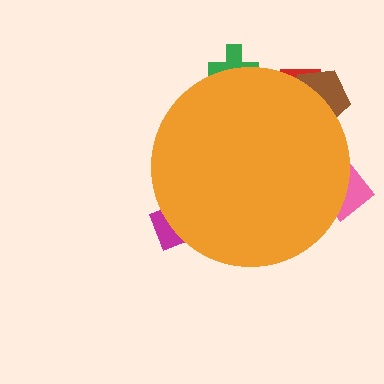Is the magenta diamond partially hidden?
Yes, the magenta diamond is partially hidden behind the orange circle.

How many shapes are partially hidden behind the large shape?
5 shapes are partially hidden.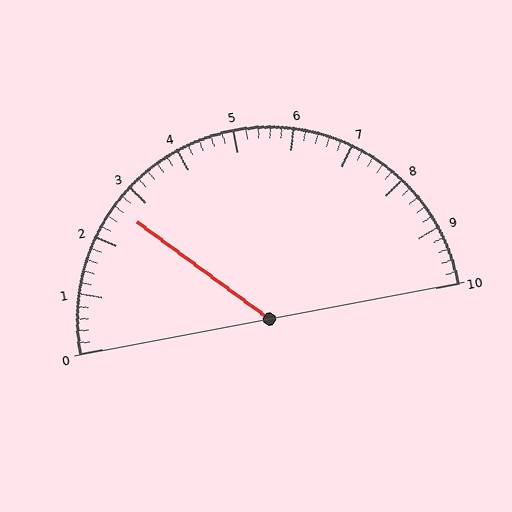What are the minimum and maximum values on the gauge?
The gauge ranges from 0 to 10.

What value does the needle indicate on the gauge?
The needle indicates approximately 2.6.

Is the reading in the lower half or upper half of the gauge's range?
The reading is in the lower half of the range (0 to 10).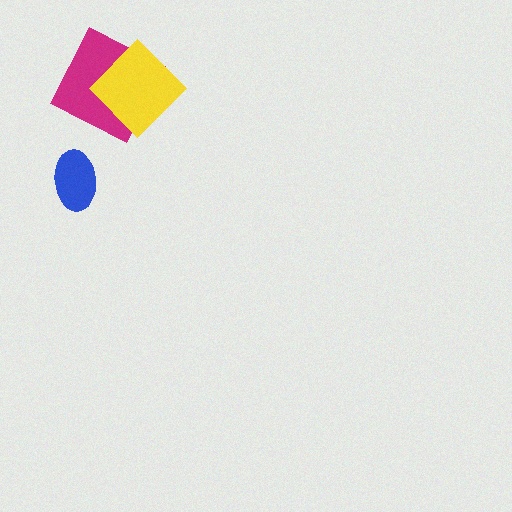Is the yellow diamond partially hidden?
No, no other shape covers it.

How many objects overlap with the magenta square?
1 object overlaps with the magenta square.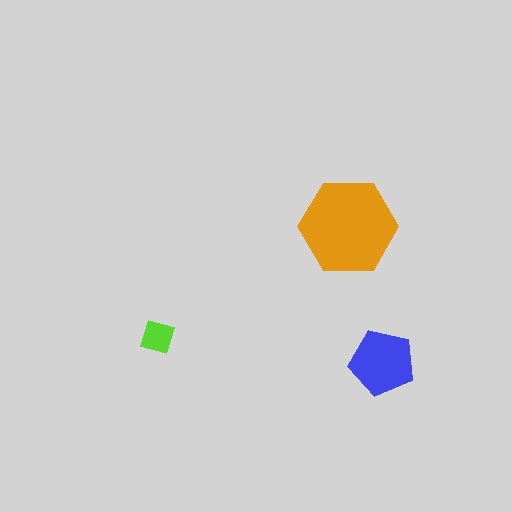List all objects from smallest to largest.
The lime diamond, the blue pentagon, the orange hexagon.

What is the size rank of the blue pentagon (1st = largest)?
2nd.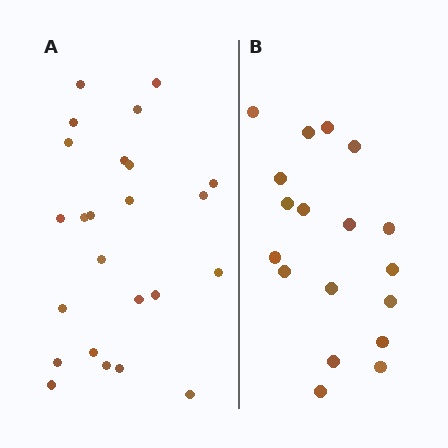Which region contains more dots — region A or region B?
Region A (the left region) has more dots.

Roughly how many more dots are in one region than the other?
Region A has about 6 more dots than region B.